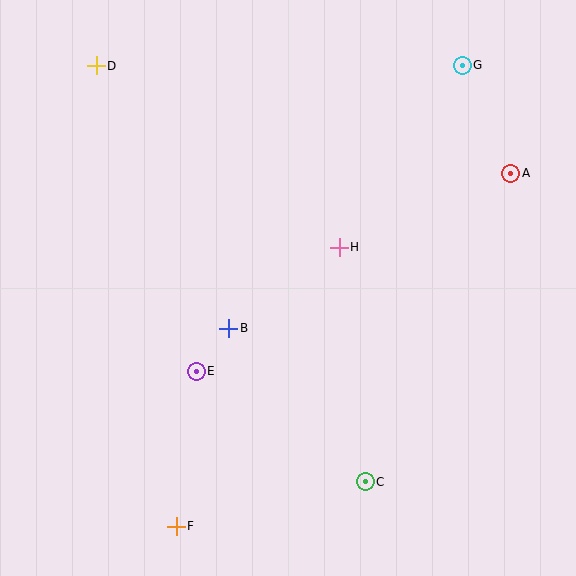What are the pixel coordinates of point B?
Point B is at (229, 328).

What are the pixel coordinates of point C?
Point C is at (365, 482).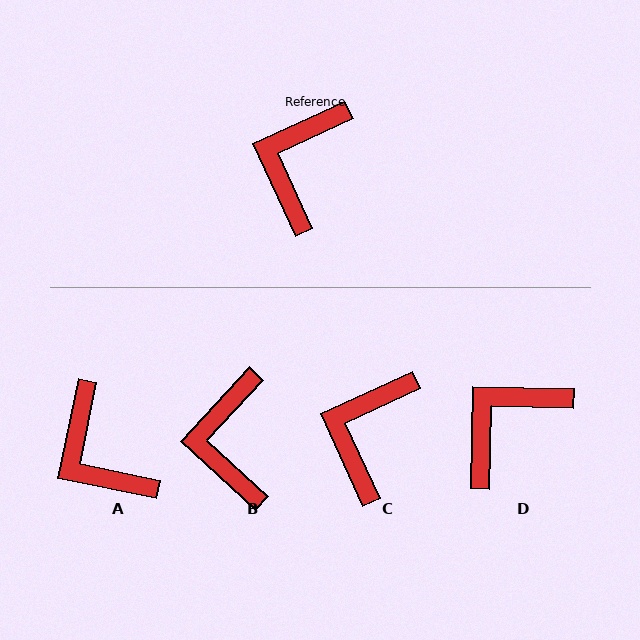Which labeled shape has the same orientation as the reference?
C.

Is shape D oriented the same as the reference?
No, it is off by about 26 degrees.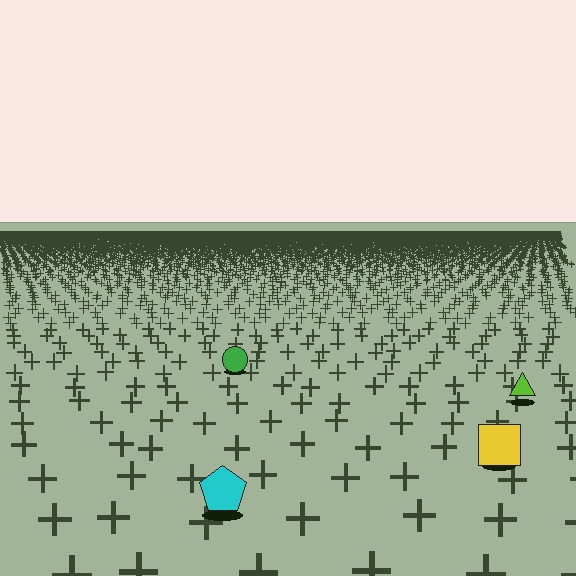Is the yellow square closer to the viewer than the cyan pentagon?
No. The cyan pentagon is closer — you can tell from the texture gradient: the ground texture is coarser near it.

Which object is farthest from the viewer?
The green circle is farthest from the viewer. It appears smaller and the ground texture around it is denser.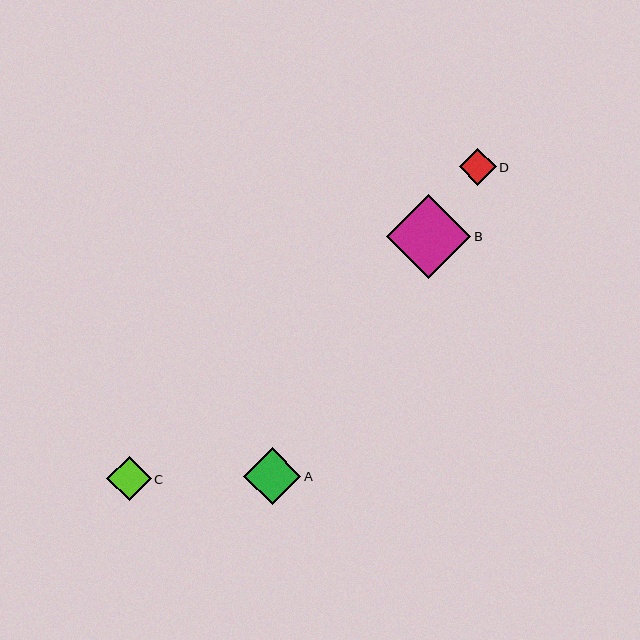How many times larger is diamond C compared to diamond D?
Diamond C is approximately 1.2 times the size of diamond D.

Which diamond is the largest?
Diamond B is the largest with a size of approximately 84 pixels.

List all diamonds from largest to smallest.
From largest to smallest: B, A, C, D.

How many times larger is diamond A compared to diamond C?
Diamond A is approximately 1.3 times the size of diamond C.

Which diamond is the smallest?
Diamond D is the smallest with a size of approximately 37 pixels.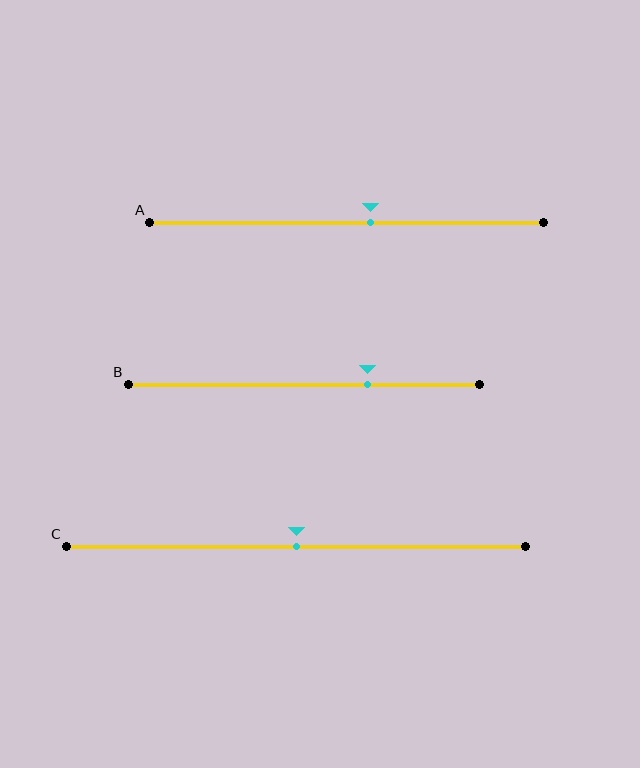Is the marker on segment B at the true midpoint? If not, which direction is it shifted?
No, the marker on segment B is shifted to the right by about 18% of the segment length.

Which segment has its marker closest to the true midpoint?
Segment C has its marker closest to the true midpoint.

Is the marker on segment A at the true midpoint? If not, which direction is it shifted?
No, the marker on segment A is shifted to the right by about 6% of the segment length.